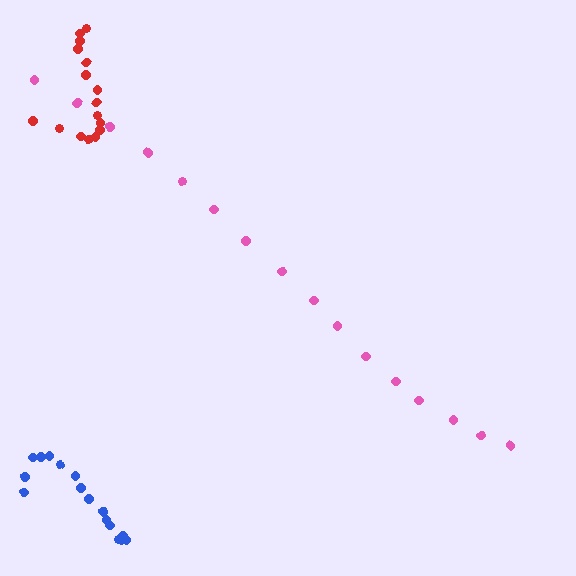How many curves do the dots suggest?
There are 3 distinct paths.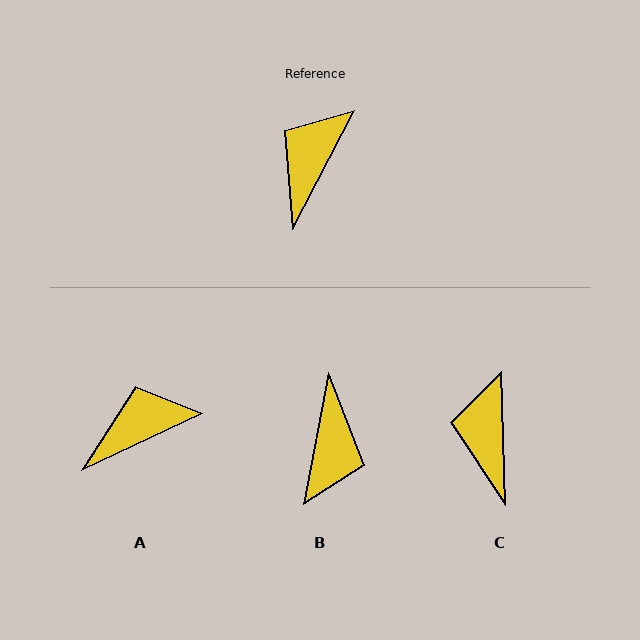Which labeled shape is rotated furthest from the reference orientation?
B, about 164 degrees away.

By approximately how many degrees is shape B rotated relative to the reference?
Approximately 164 degrees clockwise.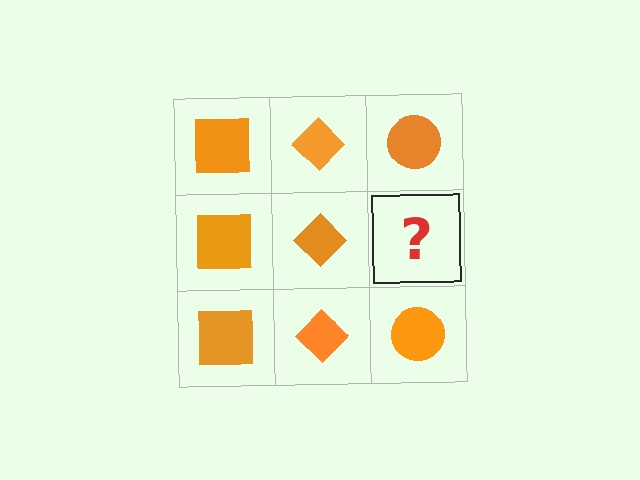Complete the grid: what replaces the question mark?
The question mark should be replaced with an orange circle.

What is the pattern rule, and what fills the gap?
The rule is that each column has a consistent shape. The gap should be filled with an orange circle.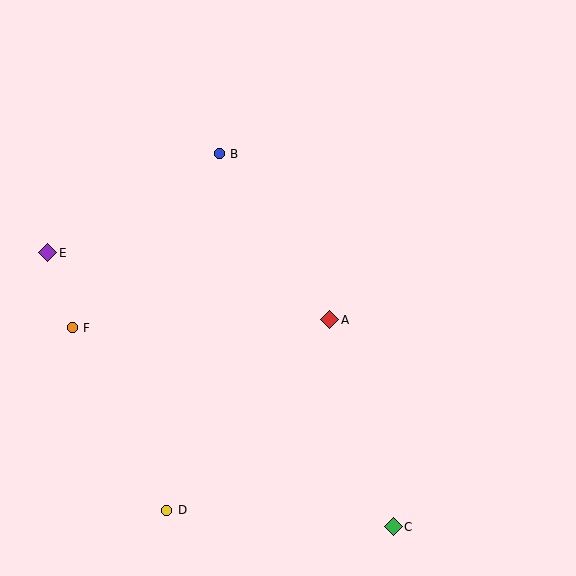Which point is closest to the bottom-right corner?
Point C is closest to the bottom-right corner.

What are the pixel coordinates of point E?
Point E is at (48, 253).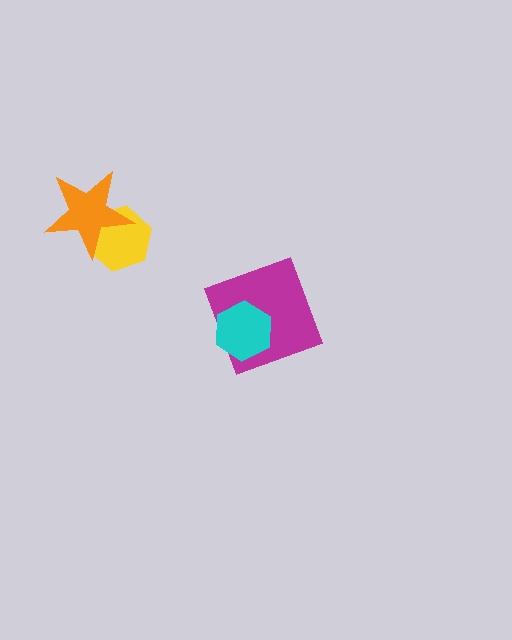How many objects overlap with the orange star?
1 object overlaps with the orange star.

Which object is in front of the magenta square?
The cyan hexagon is in front of the magenta square.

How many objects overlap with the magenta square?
1 object overlaps with the magenta square.